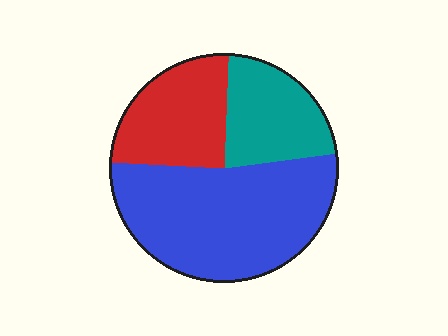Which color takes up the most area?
Blue, at roughly 55%.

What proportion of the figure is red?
Red covers 25% of the figure.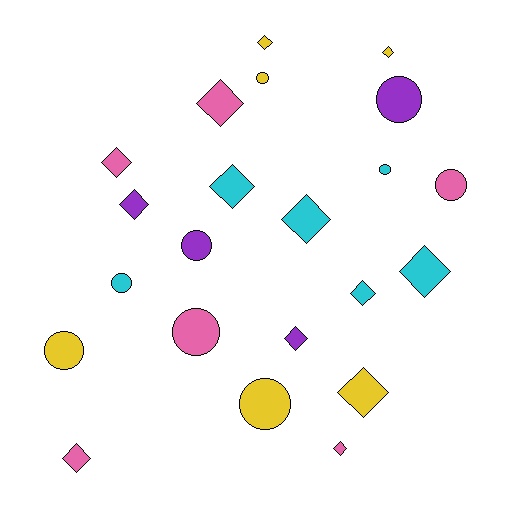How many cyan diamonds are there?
There are 4 cyan diamonds.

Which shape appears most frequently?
Diamond, with 13 objects.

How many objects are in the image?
There are 22 objects.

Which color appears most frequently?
Yellow, with 6 objects.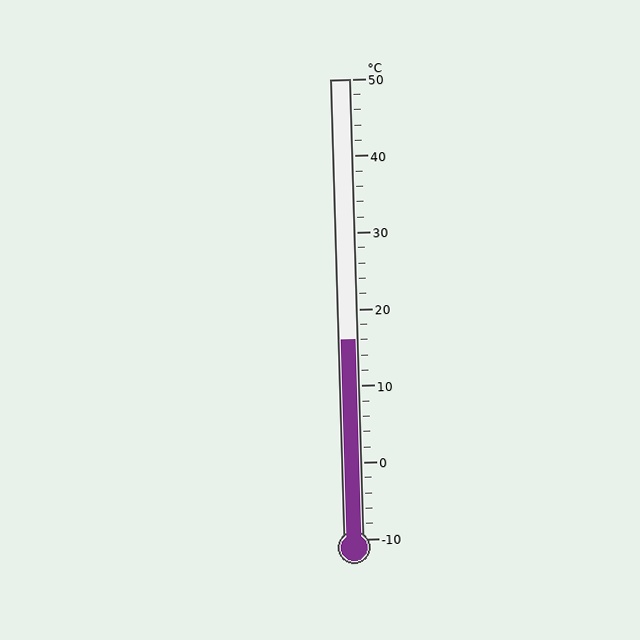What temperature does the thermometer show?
The thermometer shows approximately 16°C.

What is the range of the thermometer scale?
The thermometer scale ranges from -10°C to 50°C.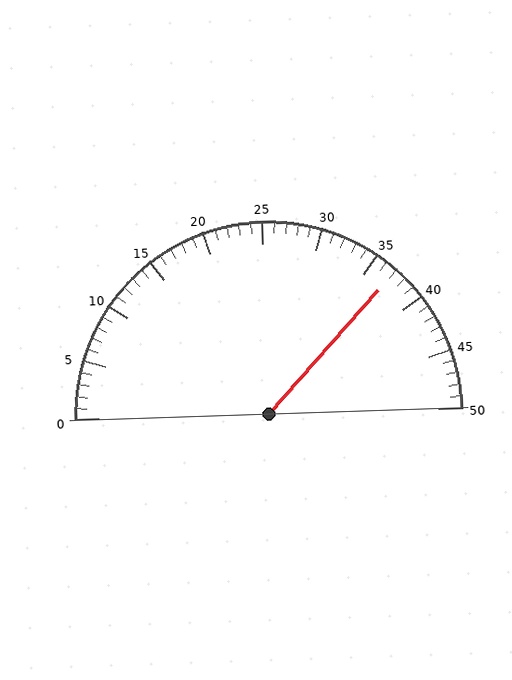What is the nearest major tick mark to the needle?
The nearest major tick mark is 35.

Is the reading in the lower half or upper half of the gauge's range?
The reading is in the upper half of the range (0 to 50).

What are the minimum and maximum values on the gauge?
The gauge ranges from 0 to 50.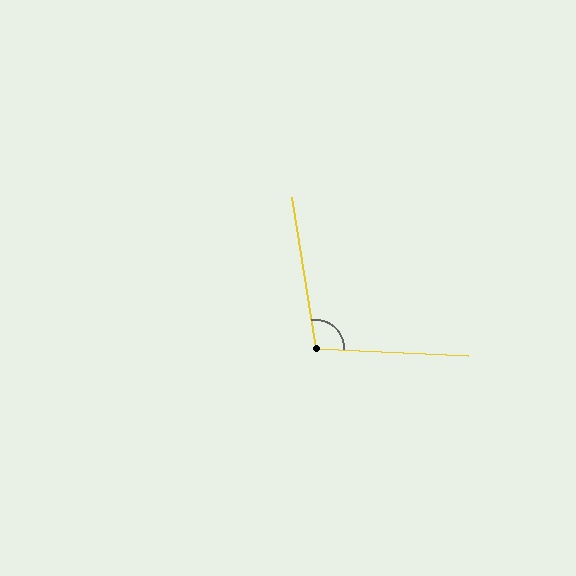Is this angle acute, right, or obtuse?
It is obtuse.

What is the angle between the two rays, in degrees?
Approximately 102 degrees.